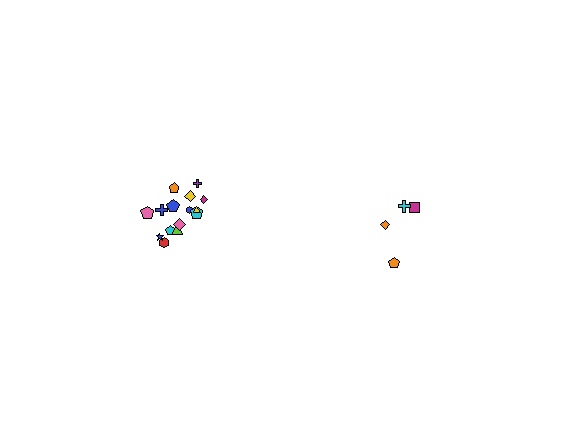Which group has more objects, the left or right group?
The left group.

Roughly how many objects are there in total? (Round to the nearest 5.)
Roughly 20 objects in total.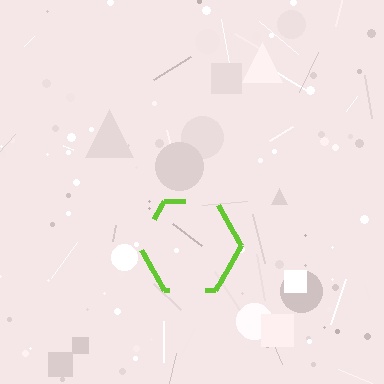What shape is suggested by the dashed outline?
The dashed outline suggests a hexagon.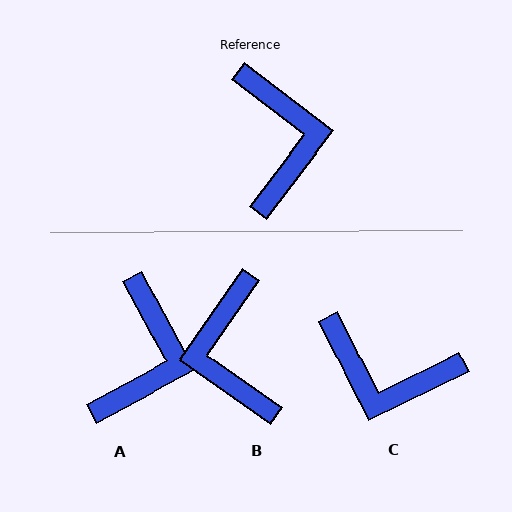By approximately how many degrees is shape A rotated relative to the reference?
Approximately 24 degrees clockwise.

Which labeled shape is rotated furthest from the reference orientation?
B, about 177 degrees away.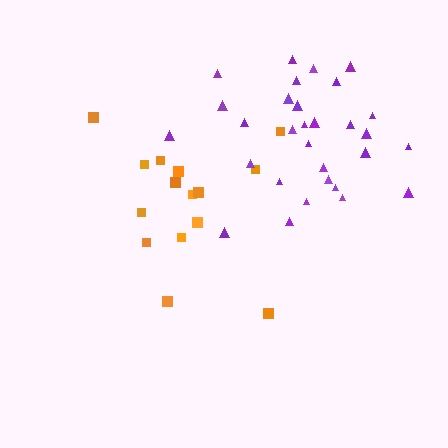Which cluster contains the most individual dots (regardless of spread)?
Purple (30).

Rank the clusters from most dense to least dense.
purple, orange.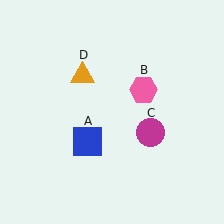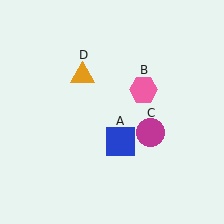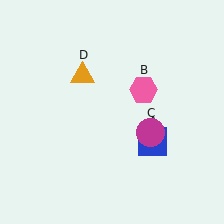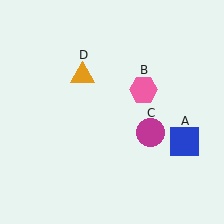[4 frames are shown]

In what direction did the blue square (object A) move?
The blue square (object A) moved right.